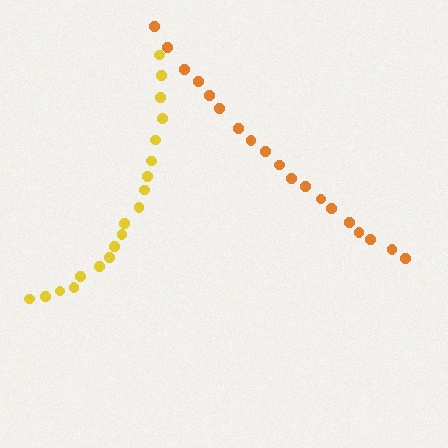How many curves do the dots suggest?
There are 2 distinct paths.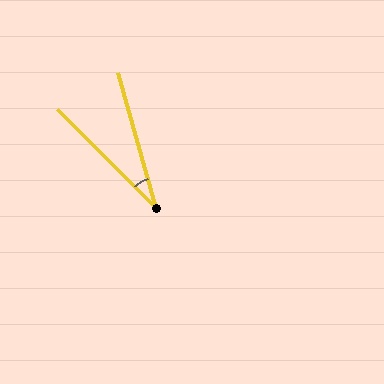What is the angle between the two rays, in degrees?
Approximately 30 degrees.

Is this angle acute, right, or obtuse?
It is acute.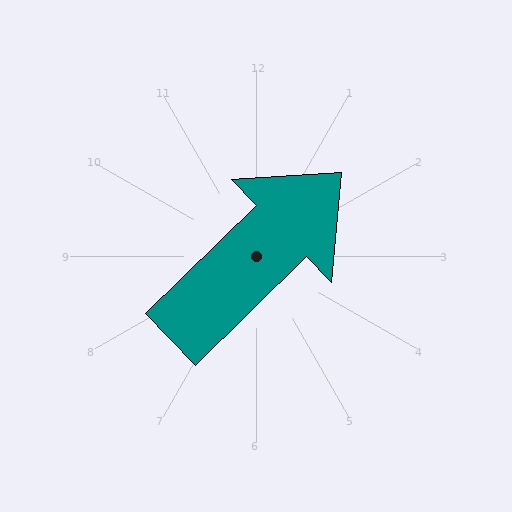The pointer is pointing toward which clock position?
Roughly 2 o'clock.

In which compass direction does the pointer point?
Northeast.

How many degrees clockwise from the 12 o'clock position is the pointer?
Approximately 46 degrees.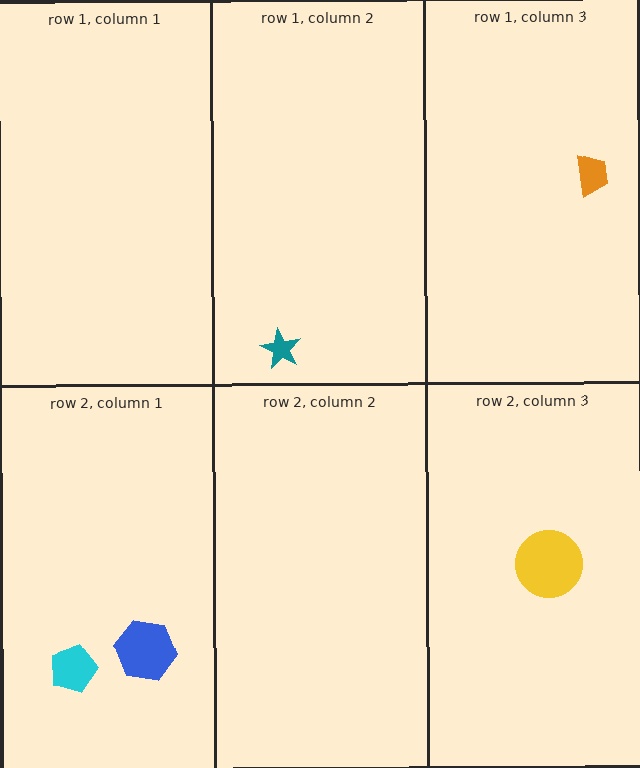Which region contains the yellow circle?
The row 2, column 3 region.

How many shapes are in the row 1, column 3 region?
1.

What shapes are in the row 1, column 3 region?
The orange trapezoid.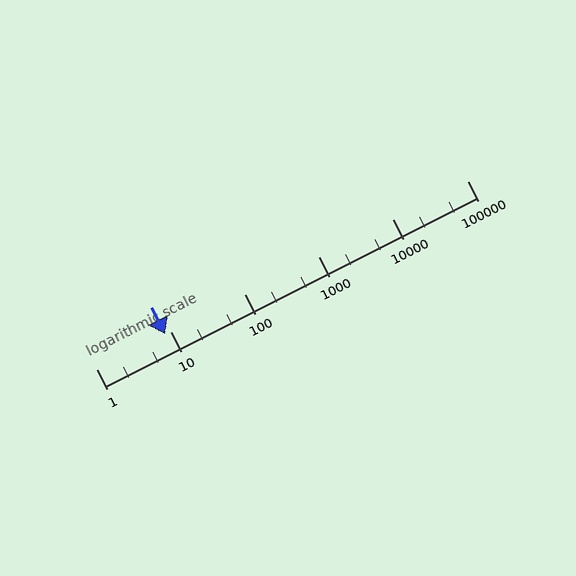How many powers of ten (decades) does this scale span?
The scale spans 5 decades, from 1 to 100000.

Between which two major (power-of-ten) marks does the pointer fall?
The pointer is between 1 and 10.